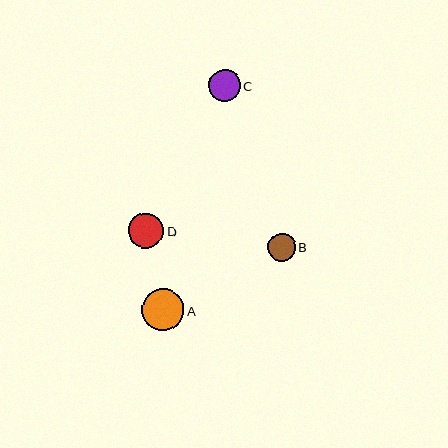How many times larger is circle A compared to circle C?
Circle A is approximately 1.3 times the size of circle C.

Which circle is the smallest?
Circle B is the smallest with a size of approximately 28 pixels.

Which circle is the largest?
Circle A is the largest with a size of approximately 43 pixels.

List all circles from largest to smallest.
From largest to smallest: A, D, C, B.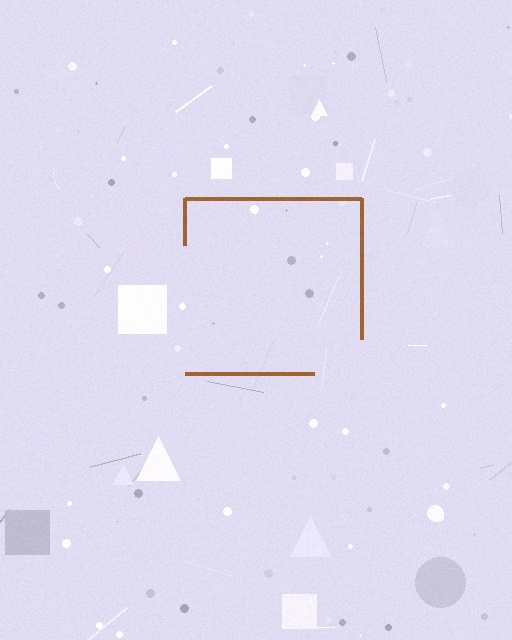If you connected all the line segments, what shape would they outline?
They would outline a square.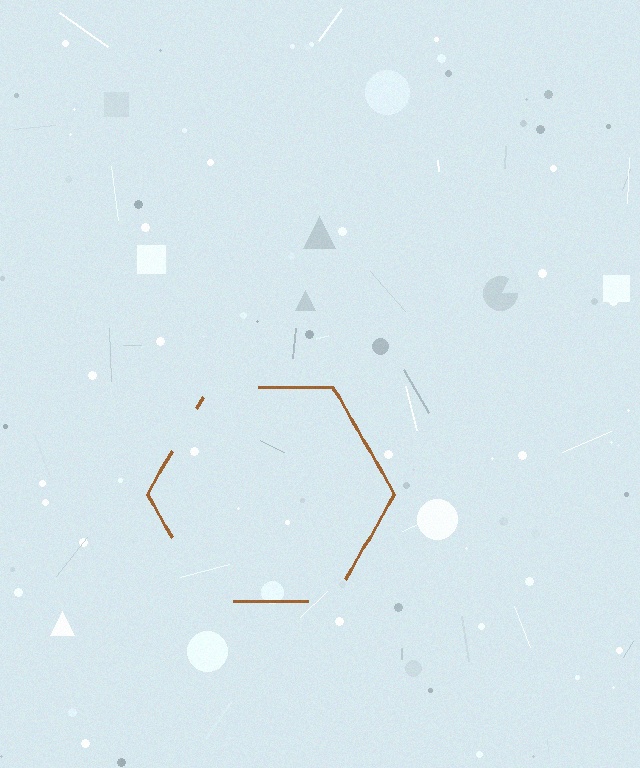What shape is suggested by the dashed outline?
The dashed outline suggests a hexagon.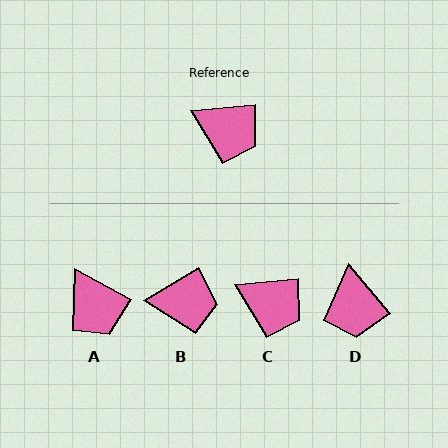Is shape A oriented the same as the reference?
No, it is off by about 33 degrees.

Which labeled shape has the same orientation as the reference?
C.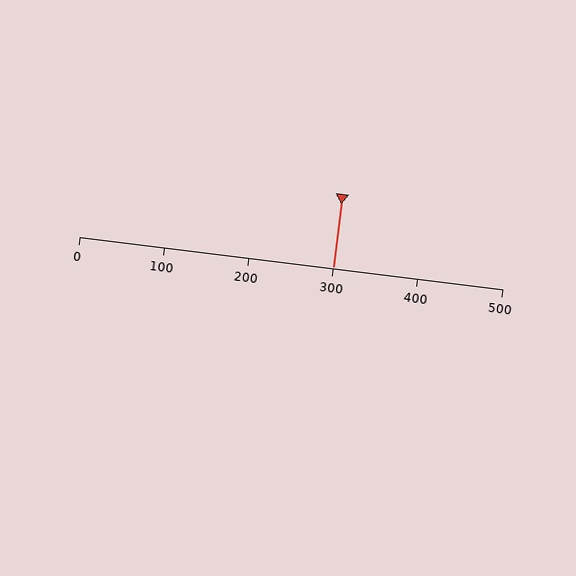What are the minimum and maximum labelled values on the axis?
The axis runs from 0 to 500.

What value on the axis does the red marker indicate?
The marker indicates approximately 300.